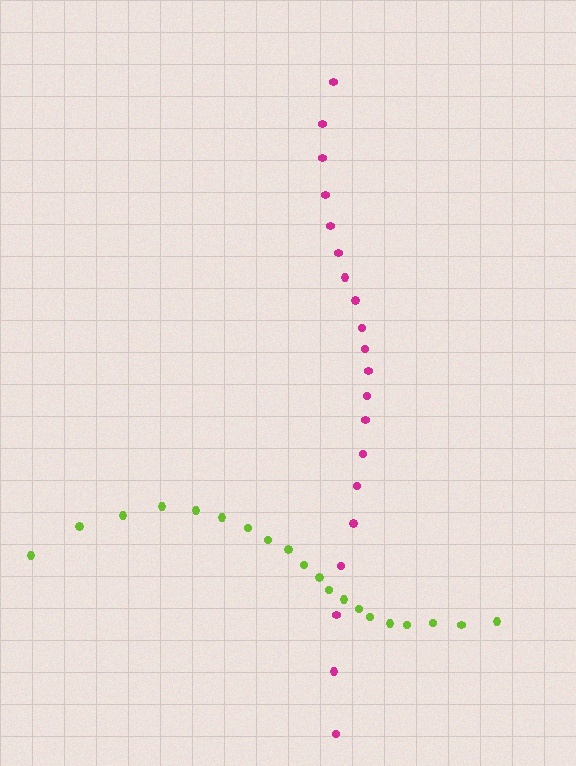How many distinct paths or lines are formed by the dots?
There are 2 distinct paths.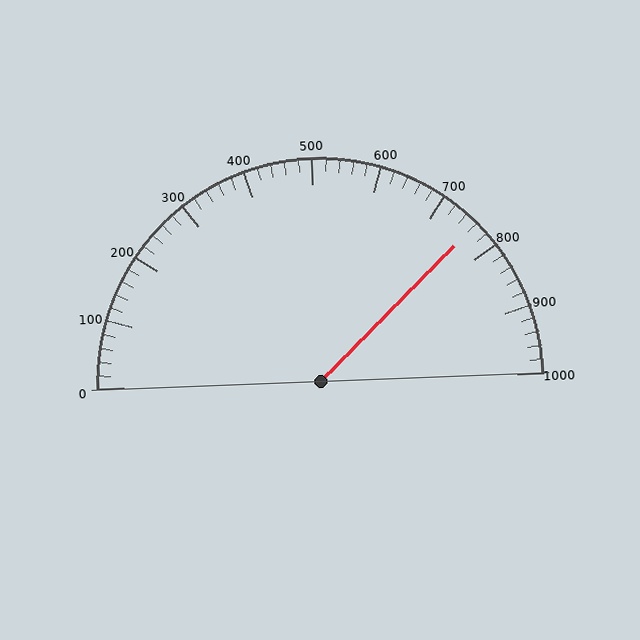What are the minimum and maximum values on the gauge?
The gauge ranges from 0 to 1000.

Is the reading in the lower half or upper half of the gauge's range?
The reading is in the upper half of the range (0 to 1000).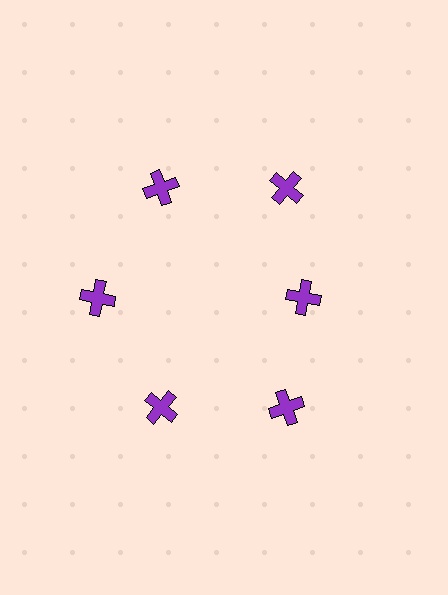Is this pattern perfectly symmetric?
No. The 6 purple crosses are arranged in a ring, but one element near the 3 o'clock position is pulled inward toward the center, breaking the 6-fold rotational symmetry.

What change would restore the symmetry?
The symmetry would be restored by moving it outward, back onto the ring so that all 6 crosses sit at equal angles and equal distance from the center.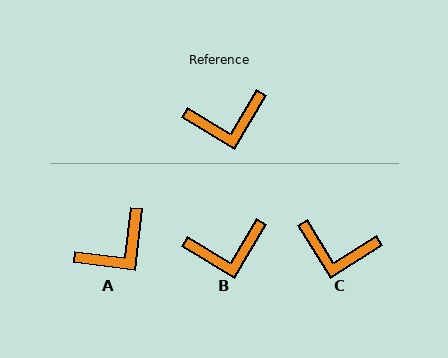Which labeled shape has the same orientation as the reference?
B.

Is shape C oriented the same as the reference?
No, it is off by about 27 degrees.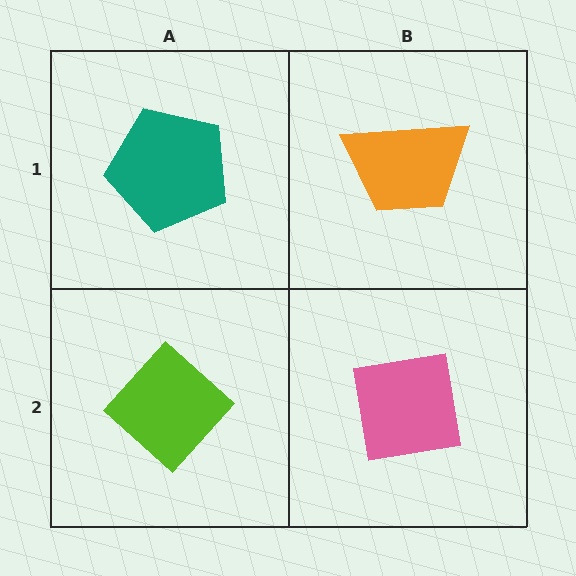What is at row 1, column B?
An orange trapezoid.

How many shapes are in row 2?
2 shapes.